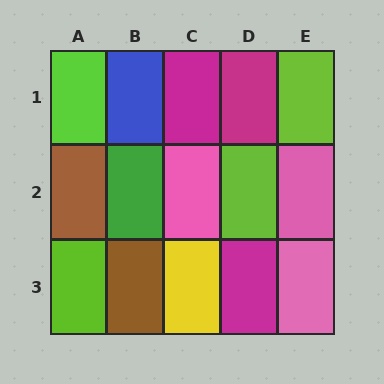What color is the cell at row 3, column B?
Brown.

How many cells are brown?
2 cells are brown.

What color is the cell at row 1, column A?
Lime.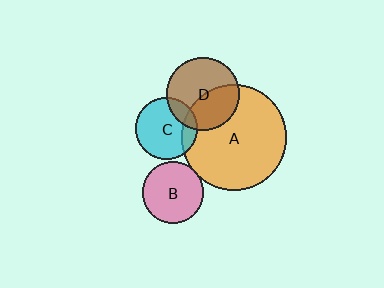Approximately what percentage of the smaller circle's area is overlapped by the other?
Approximately 40%.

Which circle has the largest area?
Circle A (orange).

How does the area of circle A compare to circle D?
Approximately 2.1 times.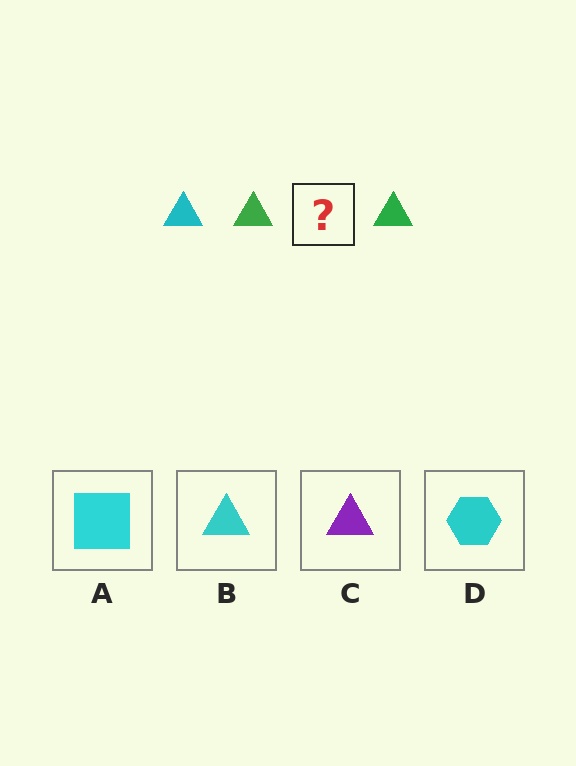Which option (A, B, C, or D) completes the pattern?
B.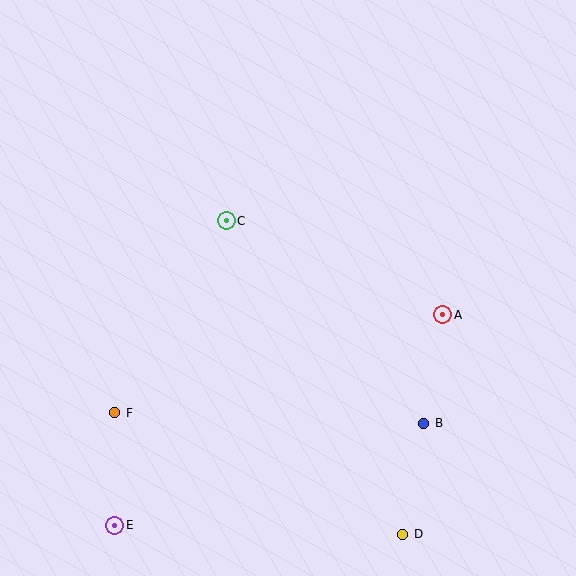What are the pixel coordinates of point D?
Point D is at (403, 534).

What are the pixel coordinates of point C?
Point C is at (226, 221).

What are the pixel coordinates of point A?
Point A is at (443, 315).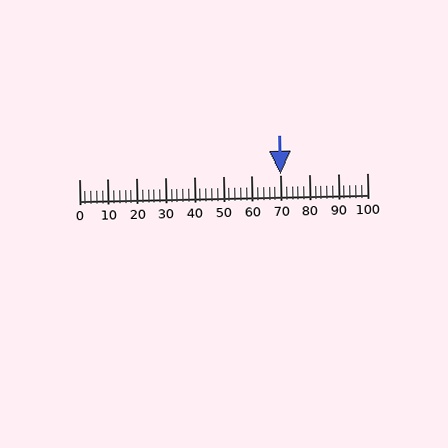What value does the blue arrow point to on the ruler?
The blue arrow points to approximately 70.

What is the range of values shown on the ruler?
The ruler shows values from 0 to 100.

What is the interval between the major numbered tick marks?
The major tick marks are spaced 10 units apart.